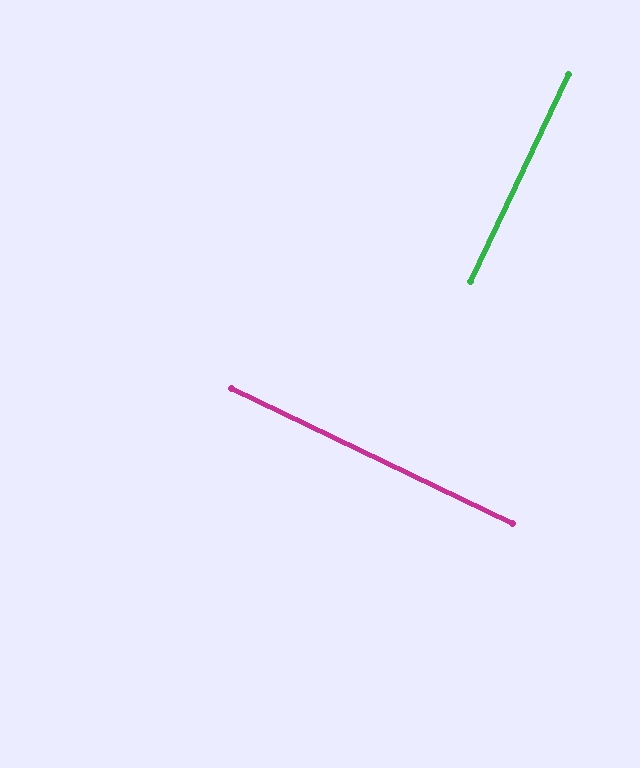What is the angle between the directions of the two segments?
Approximately 90 degrees.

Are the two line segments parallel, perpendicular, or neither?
Perpendicular — they meet at approximately 90°.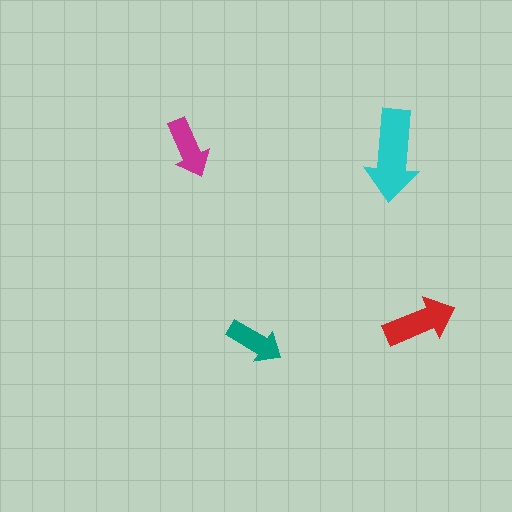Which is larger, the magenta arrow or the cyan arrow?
The cyan one.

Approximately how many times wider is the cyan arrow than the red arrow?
About 1.5 times wider.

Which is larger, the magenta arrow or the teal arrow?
The magenta one.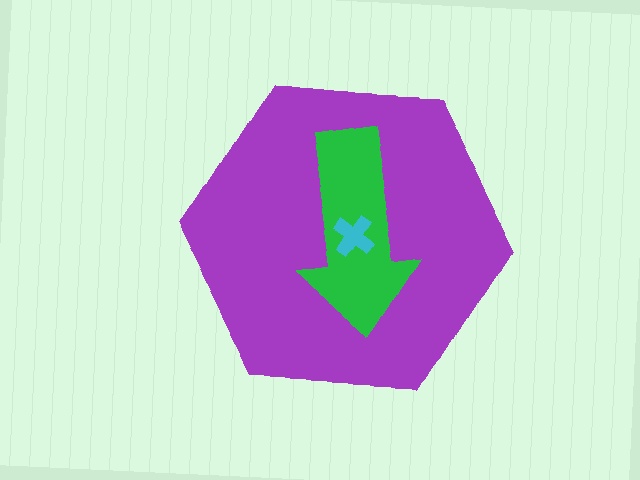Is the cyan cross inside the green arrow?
Yes.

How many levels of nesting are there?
3.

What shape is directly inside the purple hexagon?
The green arrow.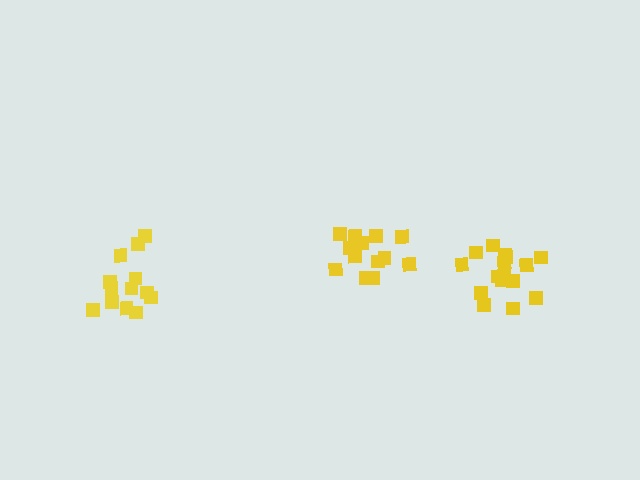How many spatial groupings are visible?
There are 3 spatial groupings.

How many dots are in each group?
Group 1: 13 dots, Group 2: 13 dots, Group 3: 16 dots (42 total).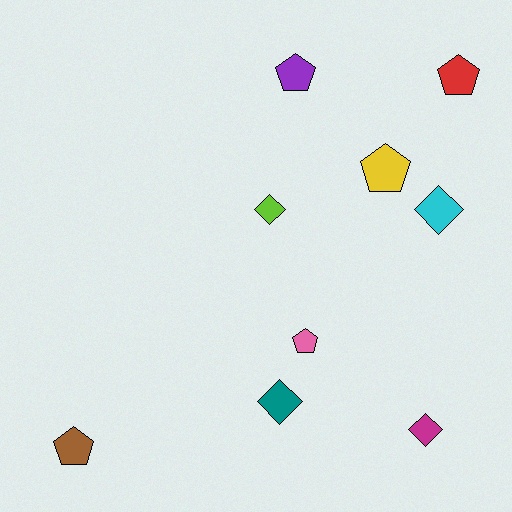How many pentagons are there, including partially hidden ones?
There are 5 pentagons.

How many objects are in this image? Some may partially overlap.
There are 9 objects.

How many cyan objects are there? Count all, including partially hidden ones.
There is 1 cyan object.